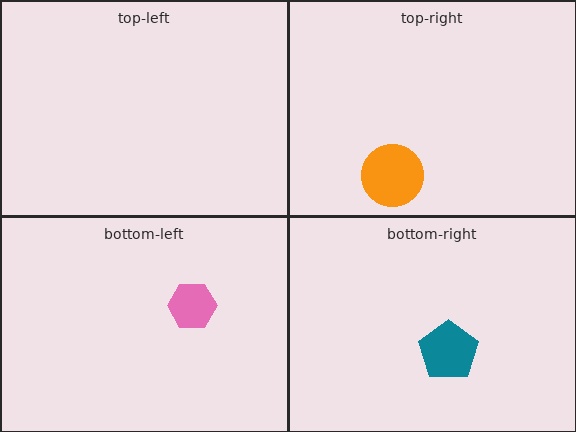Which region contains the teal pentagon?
The bottom-right region.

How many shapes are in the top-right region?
1.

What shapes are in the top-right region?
The orange circle.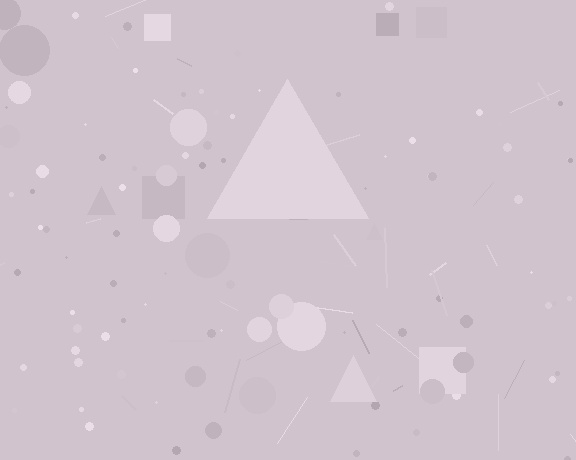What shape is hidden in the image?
A triangle is hidden in the image.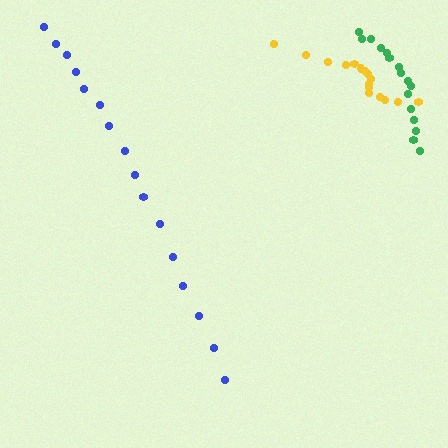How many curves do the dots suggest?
There are 3 distinct paths.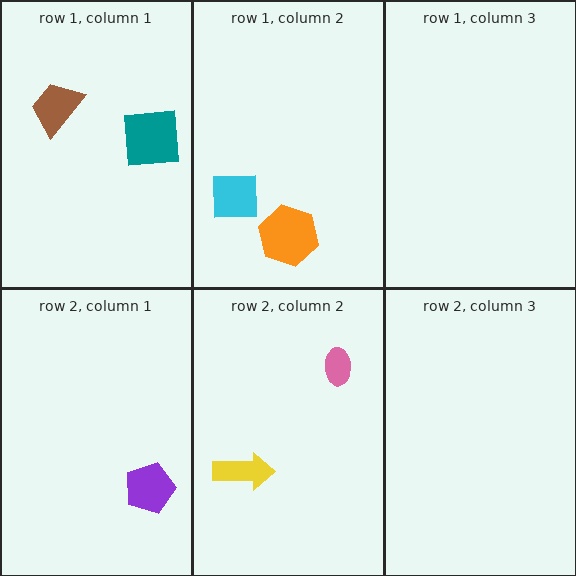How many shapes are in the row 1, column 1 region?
2.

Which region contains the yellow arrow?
The row 2, column 2 region.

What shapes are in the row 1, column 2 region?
The orange hexagon, the cyan square.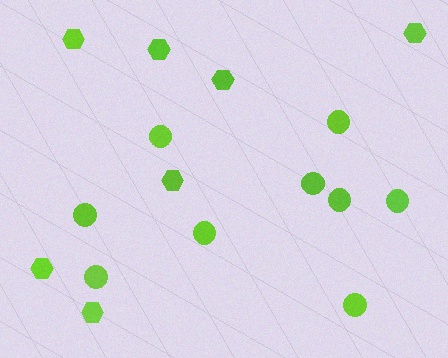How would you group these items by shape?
There are 2 groups: one group of circles (9) and one group of hexagons (7).